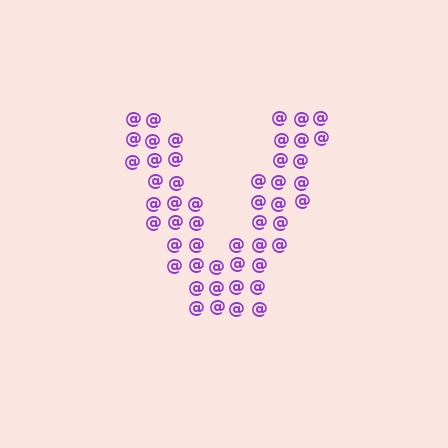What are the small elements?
The small elements are at signs.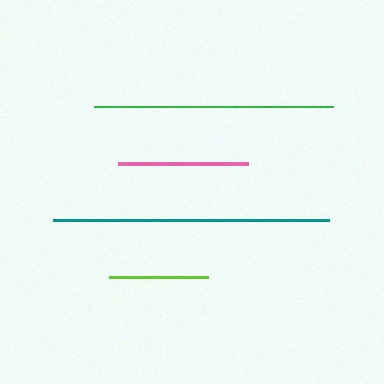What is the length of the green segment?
The green segment is approximately 239 pixels long.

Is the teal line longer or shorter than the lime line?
The teal line is longer than the lime line.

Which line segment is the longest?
The teal line is the longest at approximately 276 pixels.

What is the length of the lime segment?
The lime segment is approximately 99 pixels long.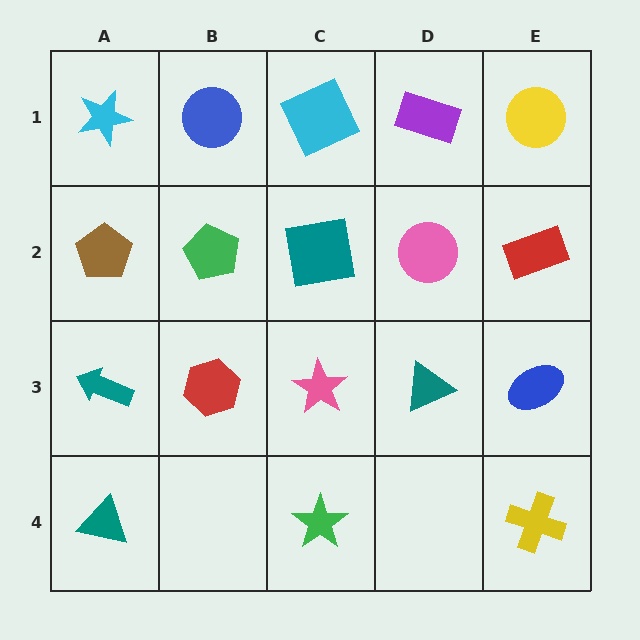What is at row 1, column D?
A purple rectangle.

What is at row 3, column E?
A blue ellipse.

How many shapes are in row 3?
5 shapes.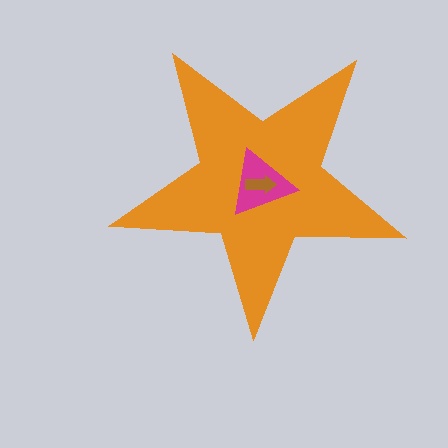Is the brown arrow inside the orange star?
Yes.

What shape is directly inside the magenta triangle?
The brown arrow.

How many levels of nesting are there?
3.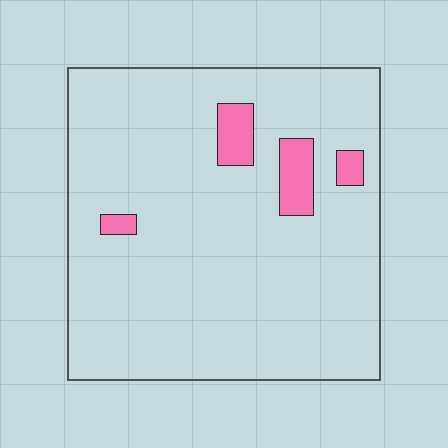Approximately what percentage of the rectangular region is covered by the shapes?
Approximately 5%.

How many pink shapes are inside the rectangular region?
4.